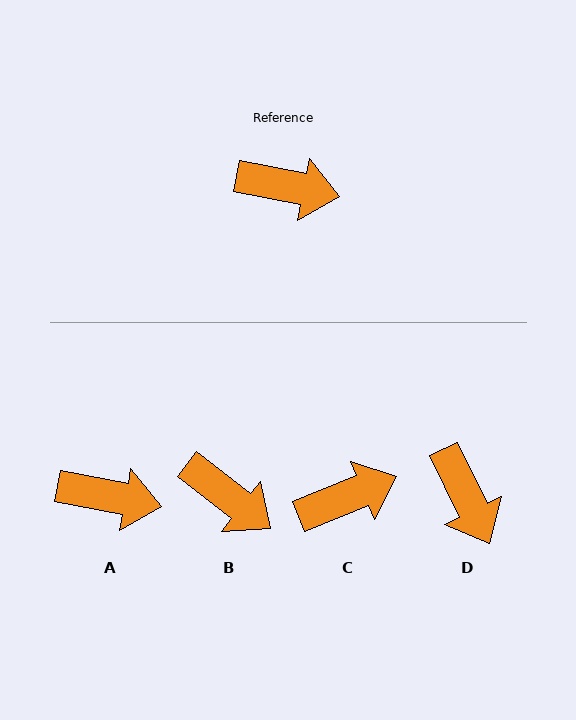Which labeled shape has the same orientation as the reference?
A.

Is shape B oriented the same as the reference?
No, it is off by about 27 degrees.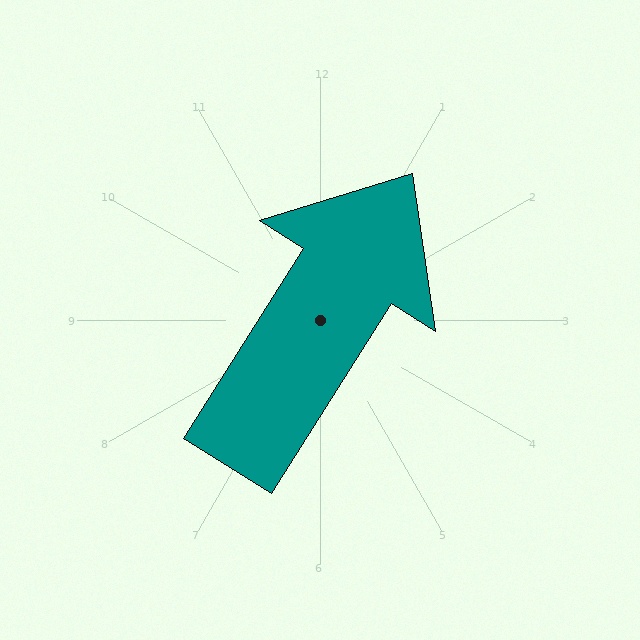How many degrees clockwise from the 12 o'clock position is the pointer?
Approximately 32 degrees.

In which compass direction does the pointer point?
Northeast.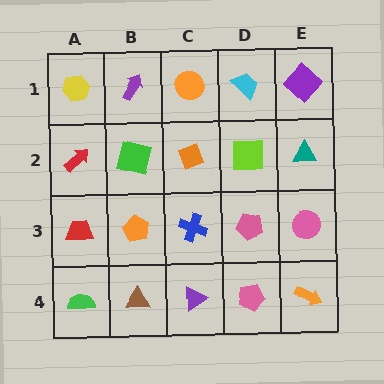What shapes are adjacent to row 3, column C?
An orange diamond (row 2, column C), a purple triangle (row 4, column C), an orange pentagon (row 3, column B), a pink pentagon (row 3, column D).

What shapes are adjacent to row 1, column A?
A red arrow (row 2, column A), a purple arrow (row 1, column B).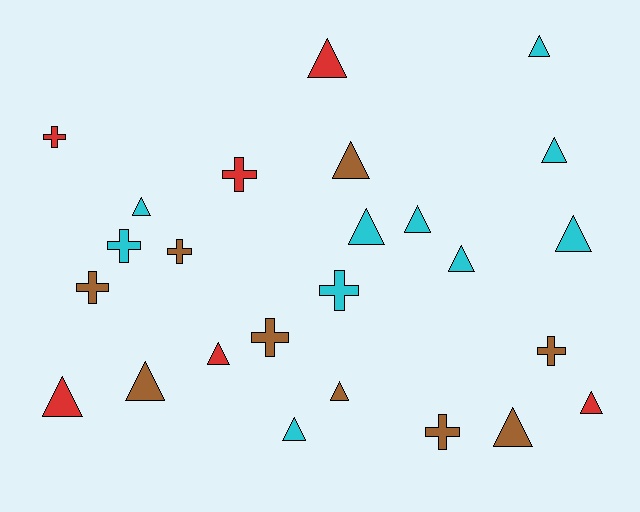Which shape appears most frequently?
Triangle, with 16 objects.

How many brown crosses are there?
There are 5 brown crosses.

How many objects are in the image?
There are 25 objects.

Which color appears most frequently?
Cyan, with 10 objects.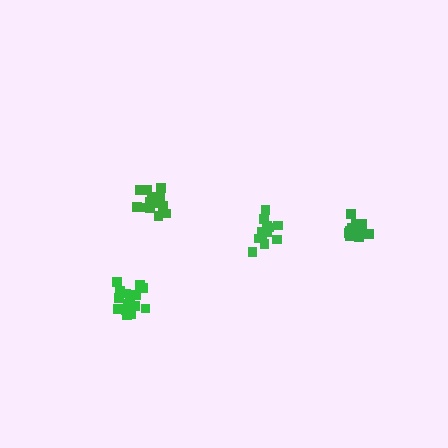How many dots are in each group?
Group 1: 13 dots, Group 2: 14 dots, Group 3: 16 dots, Group 4: 13 dots (56 total).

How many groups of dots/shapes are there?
There are 4 groups.